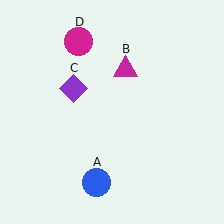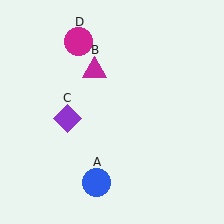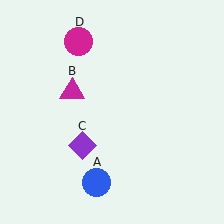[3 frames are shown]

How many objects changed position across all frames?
2 objects changed position: magenta triangle (object B), purple diamond (object C).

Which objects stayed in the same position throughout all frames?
Blue circle (object A) and magenta circle (object D) remained stationary.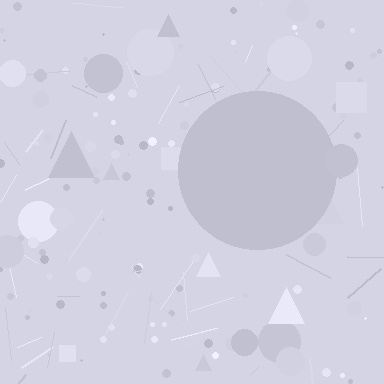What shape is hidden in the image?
A circle is hidden in the image.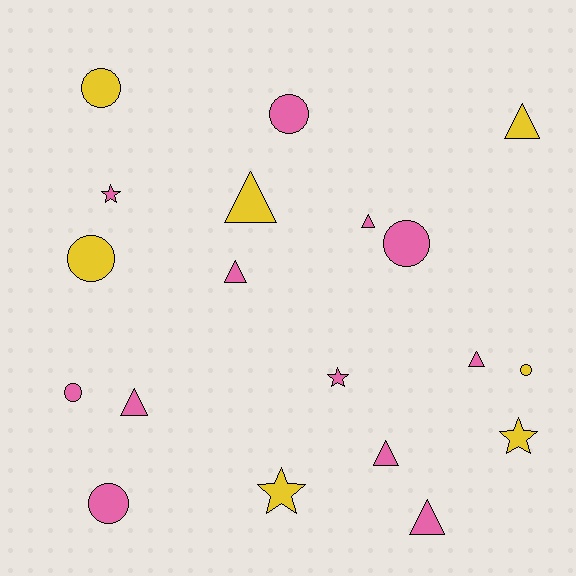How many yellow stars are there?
There are 2 yellow stars.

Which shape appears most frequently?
Triangle, with 8 objects.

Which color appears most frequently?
Pink, with 12 objects.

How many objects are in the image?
There are 19 objects.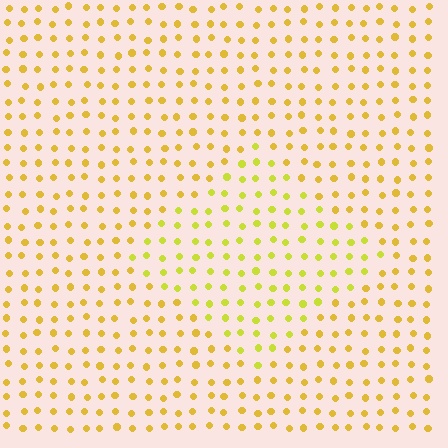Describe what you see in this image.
The image is filled with small yellow elements in a uniform arrangement. A diamond-shaped region is visible where the elements are tinted to a slightly different hue, forming a subtle color boundary.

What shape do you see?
I see a diamond.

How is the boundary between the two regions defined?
The boundary is defined purely by a slight shift in hue (about 22 degrees). Spacing, size, and orientation are identical on both sides.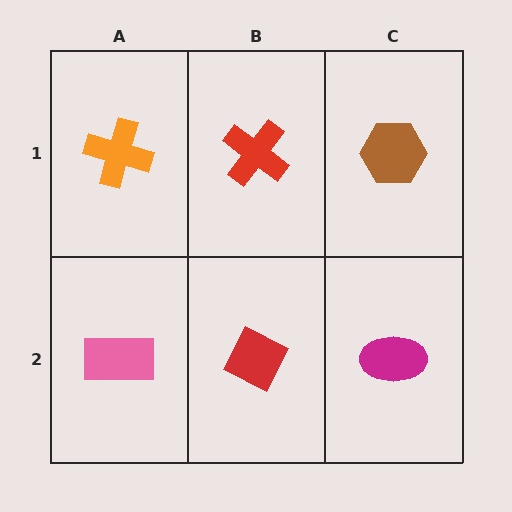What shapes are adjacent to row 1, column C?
A magenta ellipse (row 2, column C), a red cross (row 1, column B).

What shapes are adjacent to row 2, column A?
An orange cross (row 1, column A), a red diamond (row 2, column B).